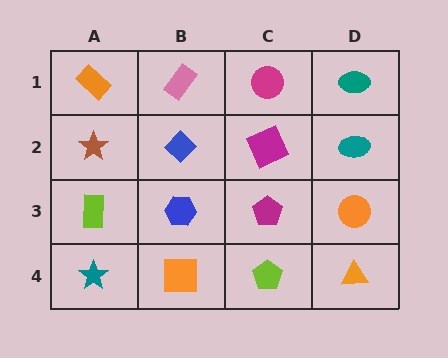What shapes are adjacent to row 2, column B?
A pink rectangle (row 1, column B), a blue hexagon (row 3, column B), a brown star (row 2, column A), a magenta square (row 2, column C).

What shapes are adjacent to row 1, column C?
A magenta square (row 2, column C), a pink rectangle (row 1, column B), a teal ellipse (row 1, column D).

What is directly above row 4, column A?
A lime rectangle.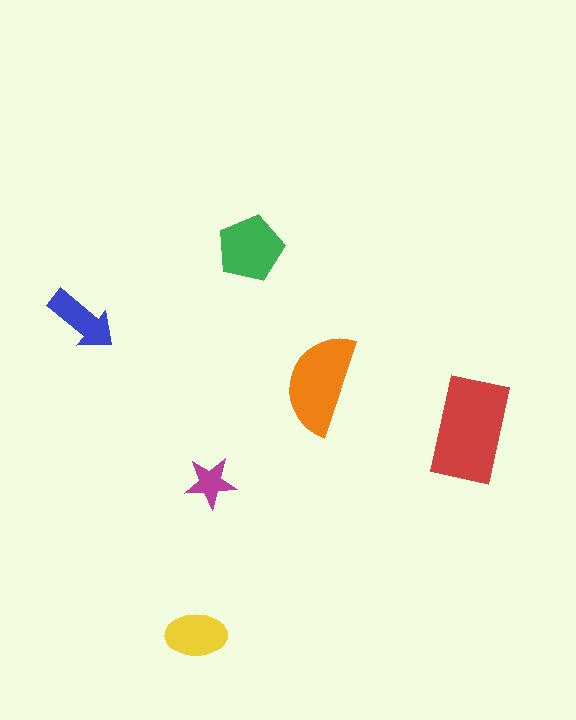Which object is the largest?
The red rectangle.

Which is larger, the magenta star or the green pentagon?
The green pentagon.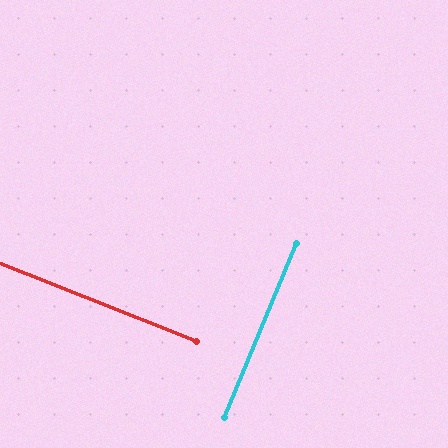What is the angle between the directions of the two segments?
Approximately 89 degrees.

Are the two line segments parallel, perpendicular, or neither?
Perpendicular — they meet at approximately 89°.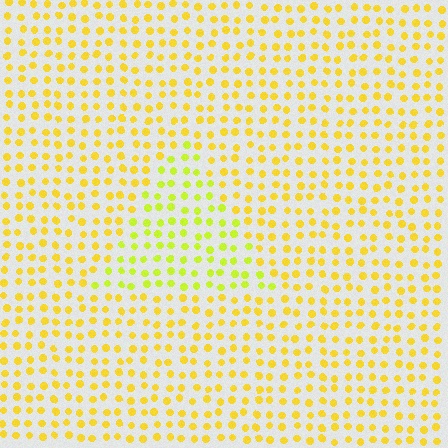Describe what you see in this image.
The image is filled with small yellow elements in a uniform arrangement. A triangle-shaped region is visible where the elements are tinted to a slightly different hue, forming a subtle color boundary.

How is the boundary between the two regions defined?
The boundary is defined purely by a slight shift in hue (about 25 degrees). Spacing, size, and orientation are identical on both sides.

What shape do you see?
I see a triangle.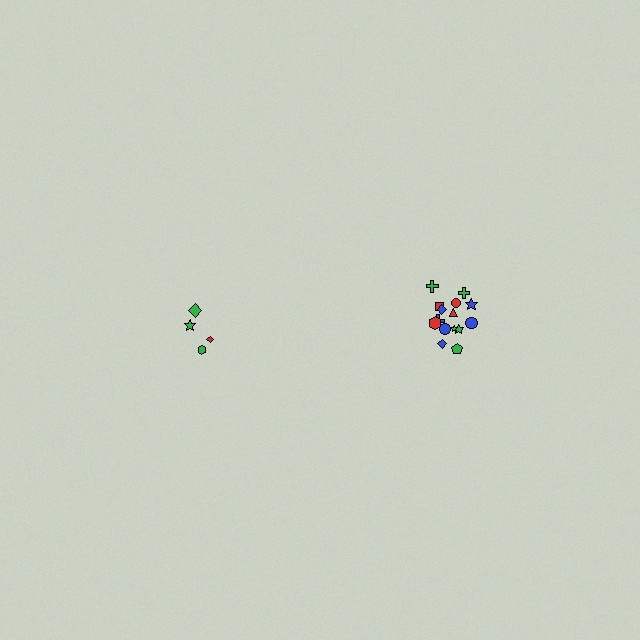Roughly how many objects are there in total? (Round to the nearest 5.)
Roughly 20 objects in total.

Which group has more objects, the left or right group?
The right group.